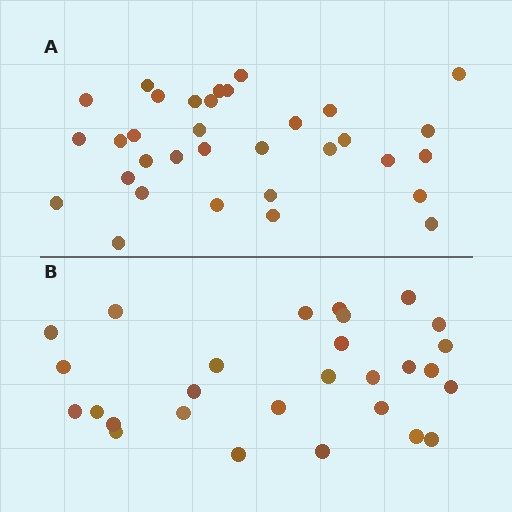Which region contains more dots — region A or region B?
Region A (the top region) has more dots.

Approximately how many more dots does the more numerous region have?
Region A has about 5 more dots than region B.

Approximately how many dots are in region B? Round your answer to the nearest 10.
About 30 dots. (The exact count is 28, which rounds to 30.)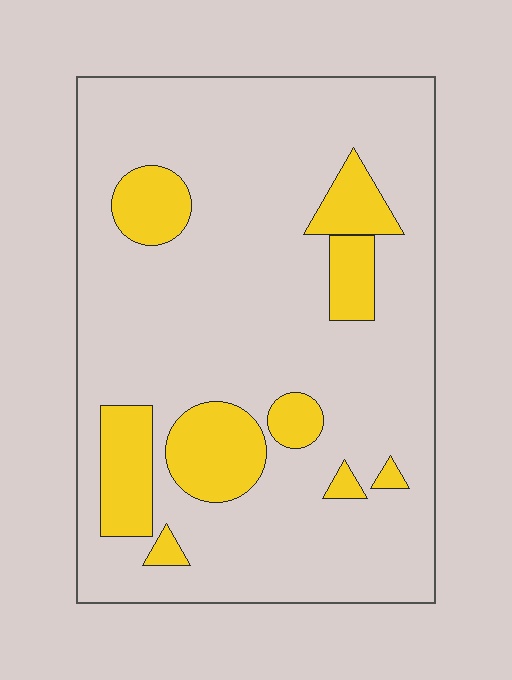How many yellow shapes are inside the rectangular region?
9.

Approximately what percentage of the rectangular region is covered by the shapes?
Approximately 20%.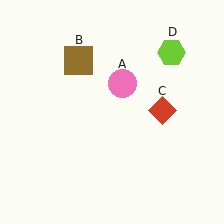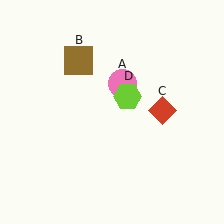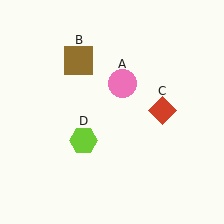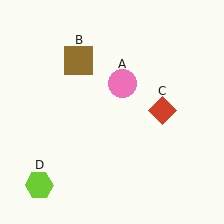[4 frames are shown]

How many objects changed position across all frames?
1 object changed position: lime hexagon (object D).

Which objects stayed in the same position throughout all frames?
Pink circle (object A) and brown square (object B) and red diamond (object C) remained stationary.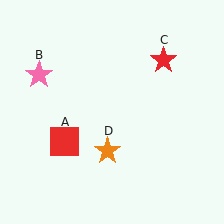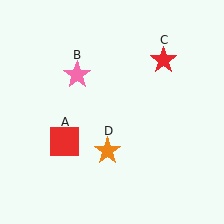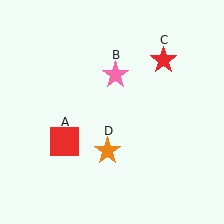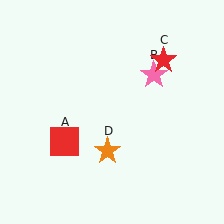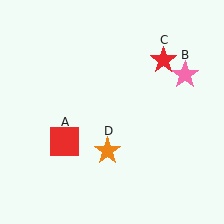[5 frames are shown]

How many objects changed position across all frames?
1 object changed position: pink star (object B).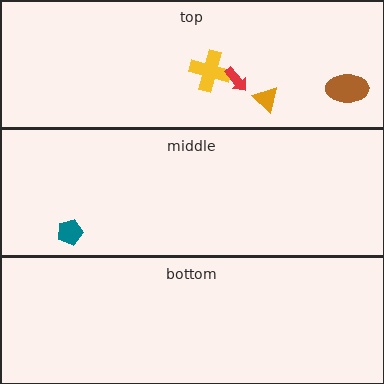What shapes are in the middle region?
The teal pentagon.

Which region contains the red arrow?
The top region.